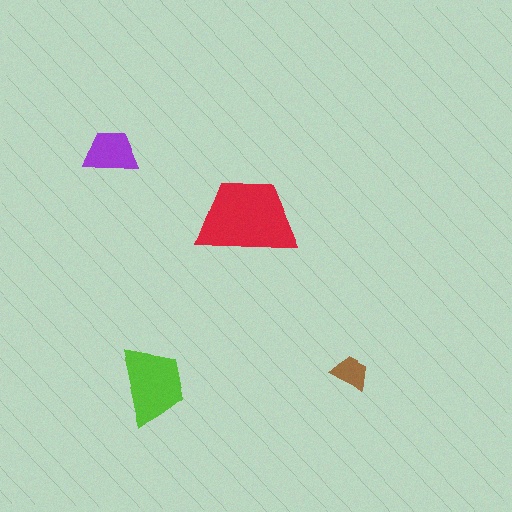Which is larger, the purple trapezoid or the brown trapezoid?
The purple one.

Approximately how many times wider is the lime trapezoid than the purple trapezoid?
About 1.5 times wider.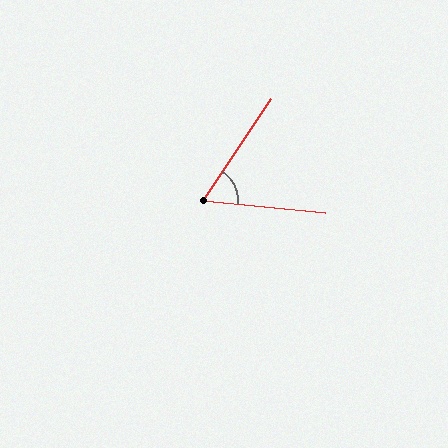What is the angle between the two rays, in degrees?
Approximately 62 degrees.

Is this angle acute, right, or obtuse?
It is acute.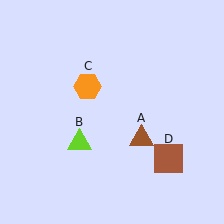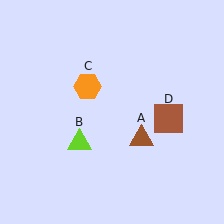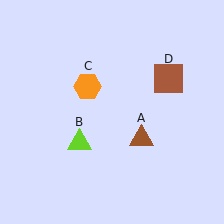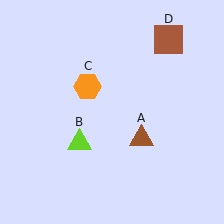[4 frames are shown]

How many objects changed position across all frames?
1 object changed position: brown square (object D).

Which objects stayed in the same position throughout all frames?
Brown triangle (object A) and lime triangle (object B) and orange hexagon (object C) remained stationary.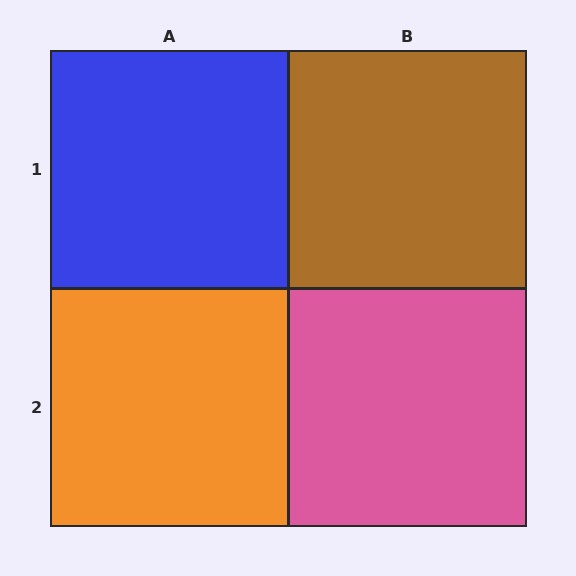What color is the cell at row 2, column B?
Pink.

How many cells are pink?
1 cell is pink.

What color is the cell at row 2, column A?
Orange.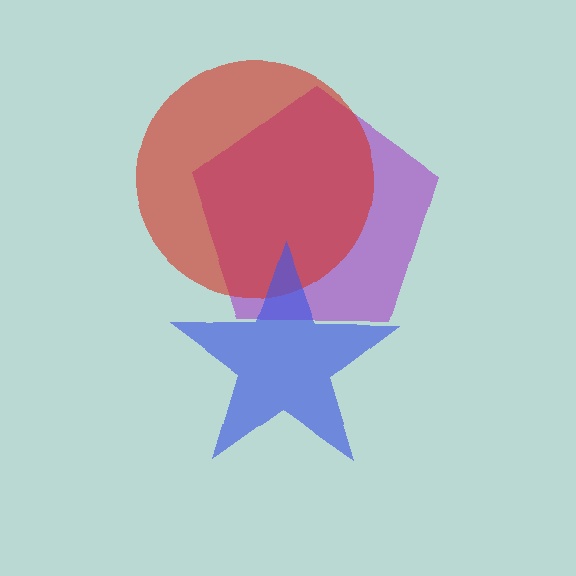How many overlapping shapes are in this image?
There are 3 overlapping shapes in the image.